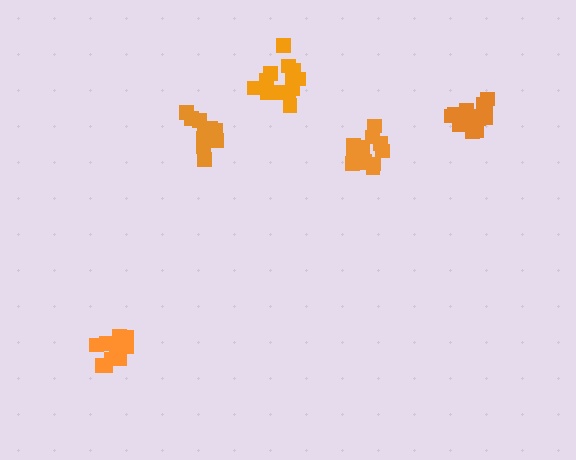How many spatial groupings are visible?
There are 5 spatial groupings.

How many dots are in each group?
Group 1: 14 dots, Group 2: 13 dots, Group 3: 14 dots, Group 4: 14 dots, Group 5: 12 dots (67 total).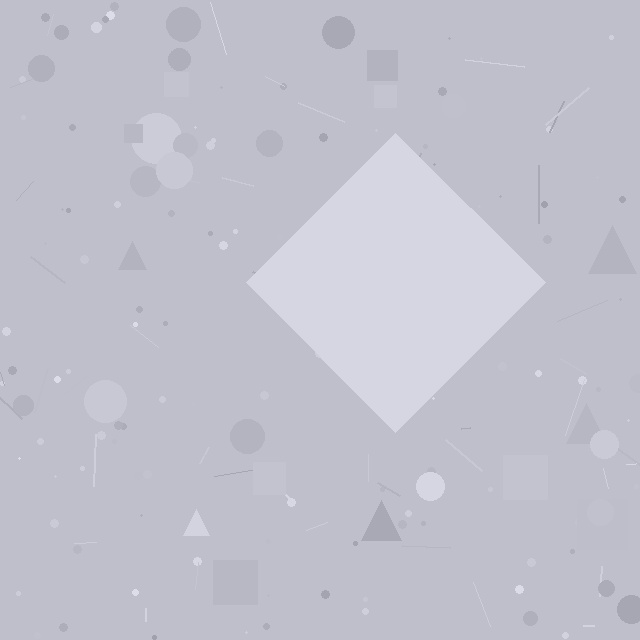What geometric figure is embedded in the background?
A diamond is embedded in the background.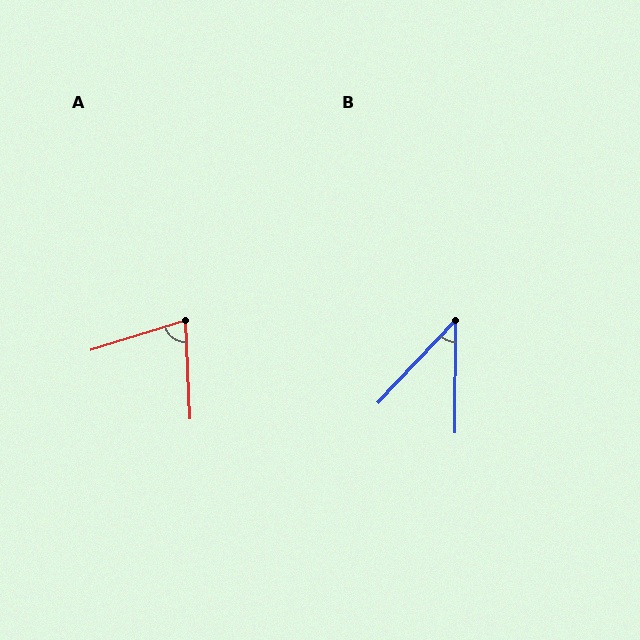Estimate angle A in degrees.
Approximately 75 degrees.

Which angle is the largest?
A, at approximately 75 degrees.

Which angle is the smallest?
B, at approximately 43 degrees.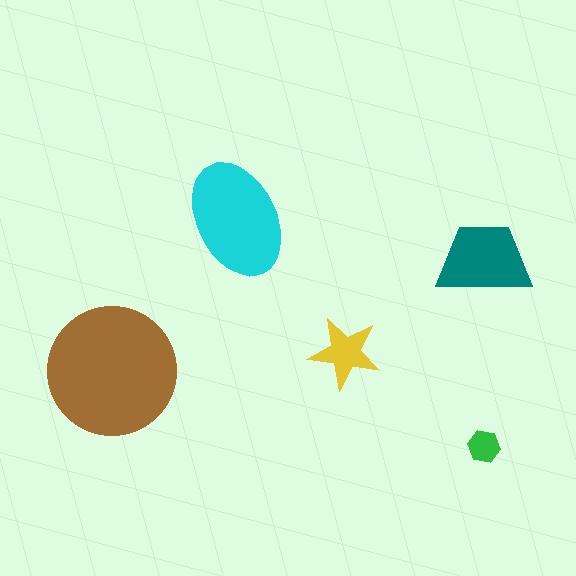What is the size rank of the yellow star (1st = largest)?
4th.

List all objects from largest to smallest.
The brown circle, the cyan ellipse, the teal trapezoid, the yellow star, the green hexagon.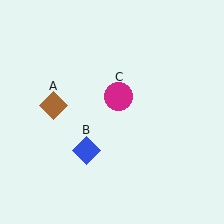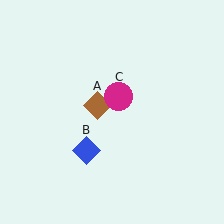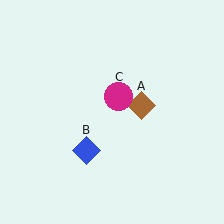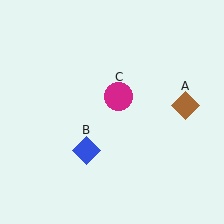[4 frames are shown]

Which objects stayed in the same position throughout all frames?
Blue diamond (object B) and magenta circle (object C) remained stationary.